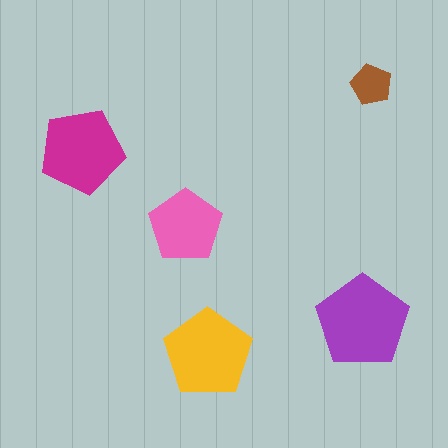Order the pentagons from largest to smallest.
the purple one, the yellow one, the magenta one, the pink one, the brown one.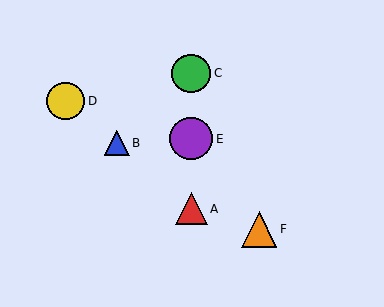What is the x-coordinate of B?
Object B is at x≈117.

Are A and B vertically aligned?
No, A is at x≈191 and B is at x≈117.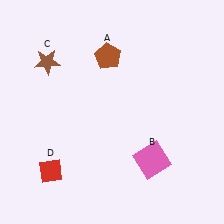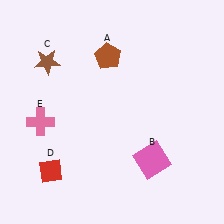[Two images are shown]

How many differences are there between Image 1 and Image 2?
There is 1 difference between the two images.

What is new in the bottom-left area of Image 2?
A pink cross (E) was added in the bottom-left area of Image 2.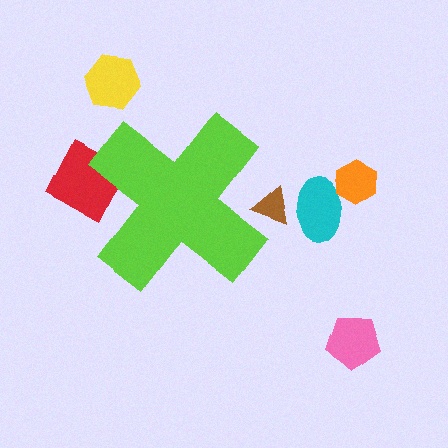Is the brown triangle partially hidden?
Yes, the brown triangle is partially hidden behind the lime cross.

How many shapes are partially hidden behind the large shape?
2 shapes are partially hidden.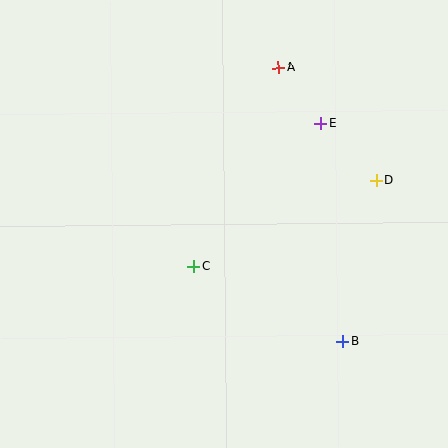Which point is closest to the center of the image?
Point C at (194, 266) is closest to the center.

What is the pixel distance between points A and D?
The distance between A and D is 149 pixels.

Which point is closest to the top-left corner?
Point A is closest to the top-left corner.